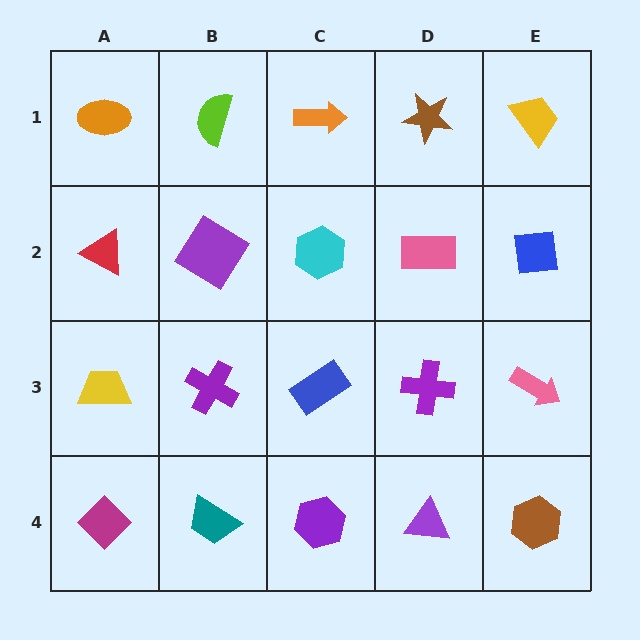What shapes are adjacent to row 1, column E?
A blue square (row 2, column E), a brown star (row 1, column D).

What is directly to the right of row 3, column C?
A purple cross.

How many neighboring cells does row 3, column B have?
4.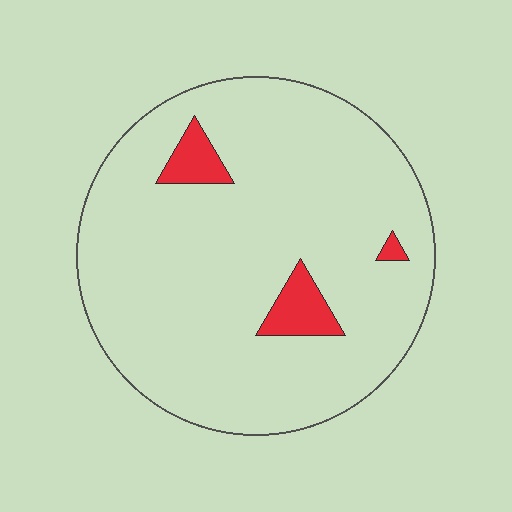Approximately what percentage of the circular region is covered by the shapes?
Approximately 5%.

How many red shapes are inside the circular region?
3.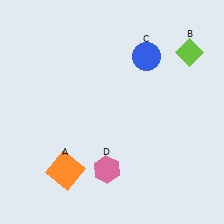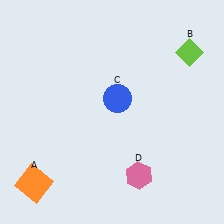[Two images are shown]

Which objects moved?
The objects that moved are: the orange square (A), the blue circle (C), the pink hexagon (D).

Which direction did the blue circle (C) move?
The blue circle (C) moved down.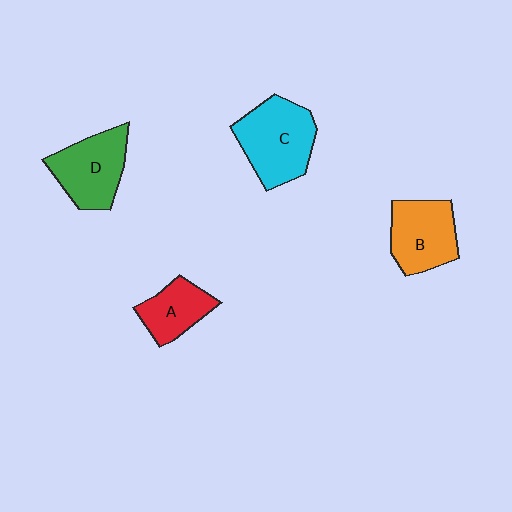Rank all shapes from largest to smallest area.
From largest to smallest: C (cyan), D (green), B (orange), A (red).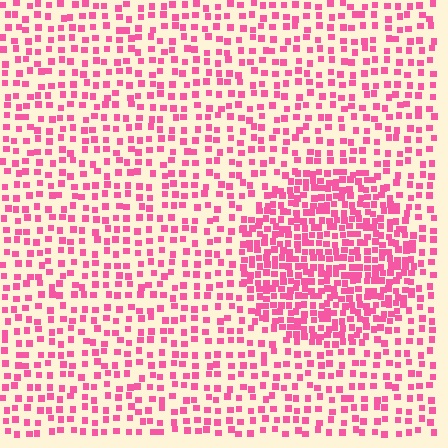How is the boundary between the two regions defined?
The boundary is defined by a change in element density (approximately 2.1x ratio). All elements are the same color, size, and shape.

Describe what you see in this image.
The image contains small pink elements arranged at two different densities. A circle-shaped region is visible where the elements are more densely packed than the surrounding area.